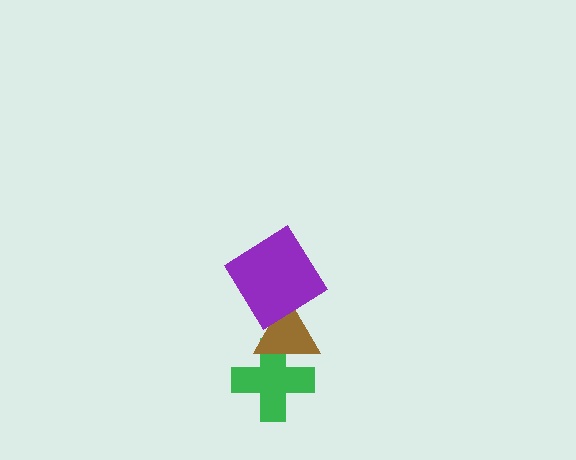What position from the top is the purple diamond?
The purple diamond is 1st from the top.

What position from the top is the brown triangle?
The brown triangle is 2nd from the top.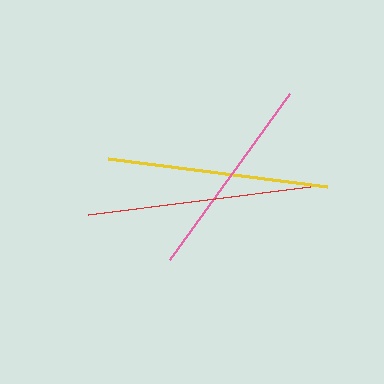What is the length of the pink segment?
The pink segment is approximately 205 pixels long.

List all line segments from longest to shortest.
From longest to shortest: red, yellow, pink.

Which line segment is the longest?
The red line is the longest at approximately 225 pixels.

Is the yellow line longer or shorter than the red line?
The red line is longer than the yellow line.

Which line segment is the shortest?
The pink line is the shortest at approximately 205 pixels.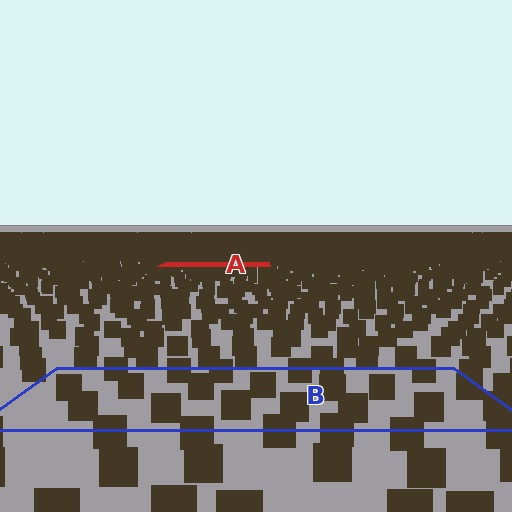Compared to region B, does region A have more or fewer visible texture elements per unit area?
Region A has more texture elements per unit area — they are packed more densely because it is farther away.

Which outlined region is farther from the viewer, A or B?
Region A is farther from the viewer — the texture elements inside it appear smaller and more densely packed.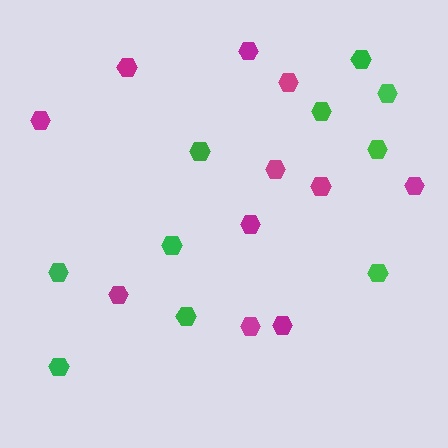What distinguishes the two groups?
There are 2 groups: one group of magenta hexagons (11) and one group of green hexagons (10).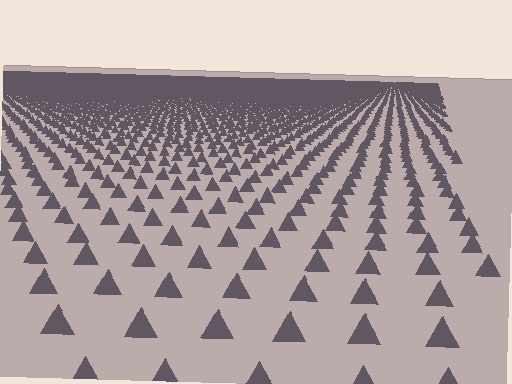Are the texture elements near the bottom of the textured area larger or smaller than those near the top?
Larger. Near the bottom, elements are closer to the viewer and appear at a bigger on-screen size.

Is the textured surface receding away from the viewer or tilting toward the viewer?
The surface is receding away from the viewer. Texture elements get smaller and denser toward the top.